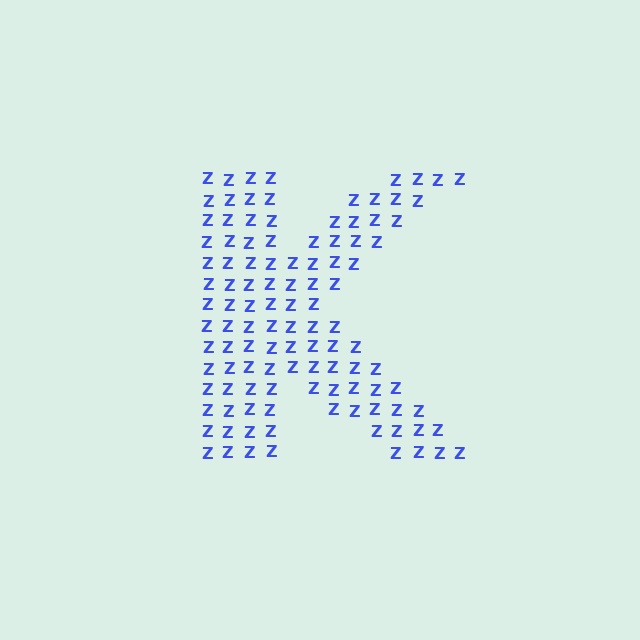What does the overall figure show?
The overall figure shows the letter K.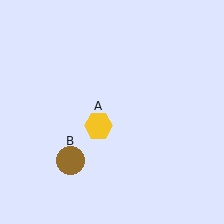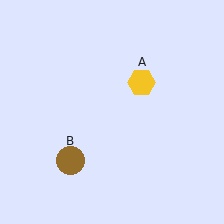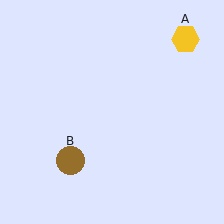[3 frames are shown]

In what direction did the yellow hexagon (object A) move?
The yellow hexagon (object A) moved up and to the right.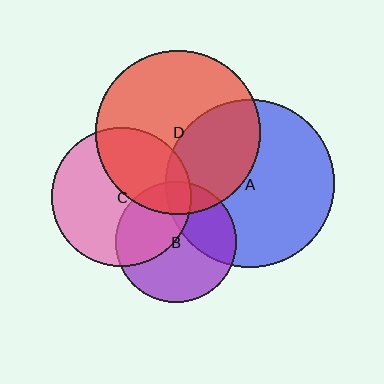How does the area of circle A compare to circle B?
Approximately 1.9 times.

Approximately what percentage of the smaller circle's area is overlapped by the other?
Approximately 35%.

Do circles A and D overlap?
Yes.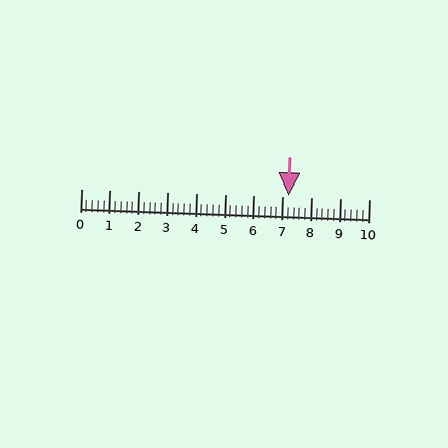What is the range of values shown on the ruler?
The ruler shows values from 0 to 10.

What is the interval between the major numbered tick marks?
The major tick marks are spaced 1 units apart.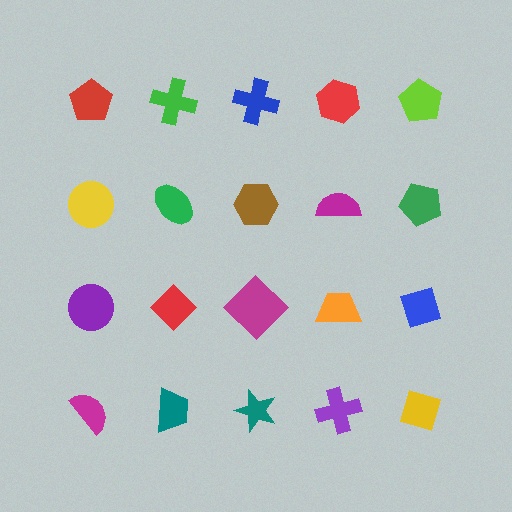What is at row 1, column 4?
A red hexagon.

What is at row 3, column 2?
A red diamond.